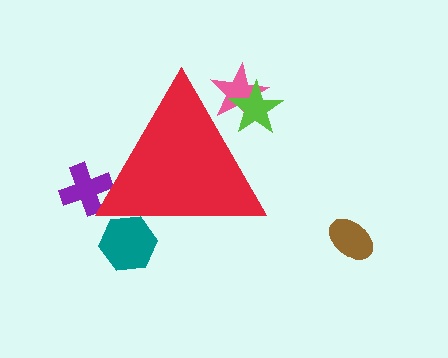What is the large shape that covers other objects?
A red triangle.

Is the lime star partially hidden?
Yes, the lime star is partially hidden behind the red triangle.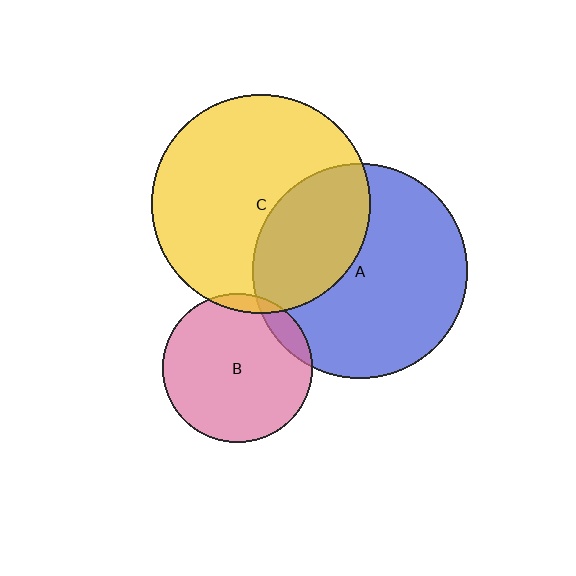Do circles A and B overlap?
Yes.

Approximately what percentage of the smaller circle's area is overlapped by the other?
Approximately 10%.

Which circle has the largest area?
Circle C (yellow).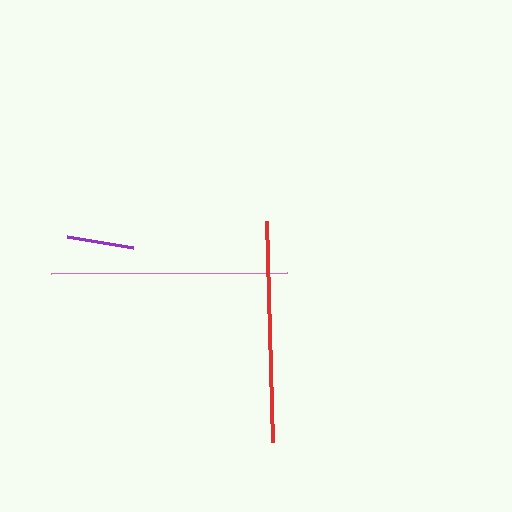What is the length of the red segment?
The red segment is approximately 221 pixels long.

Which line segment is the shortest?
The purple line is the shortest at approximately 67 pixels.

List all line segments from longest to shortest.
From longest to shortest: pink, red, purple.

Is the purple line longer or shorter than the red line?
The red line is longer than the purple line.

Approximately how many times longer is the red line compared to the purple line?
The red line is approximately 3.3 times the length of the purple line.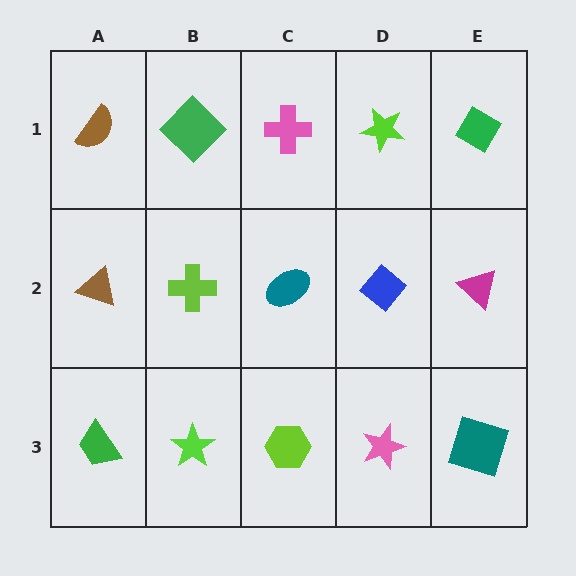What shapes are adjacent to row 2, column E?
A green diamond (row 1, column E), a teal square (row 3, column E), a blue diamond (row 2, column D).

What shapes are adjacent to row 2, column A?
A brown semicircle (row 1, column A), a green trapezoid (row 3, column A), a lime cross (row 2, column B).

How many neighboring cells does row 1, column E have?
2.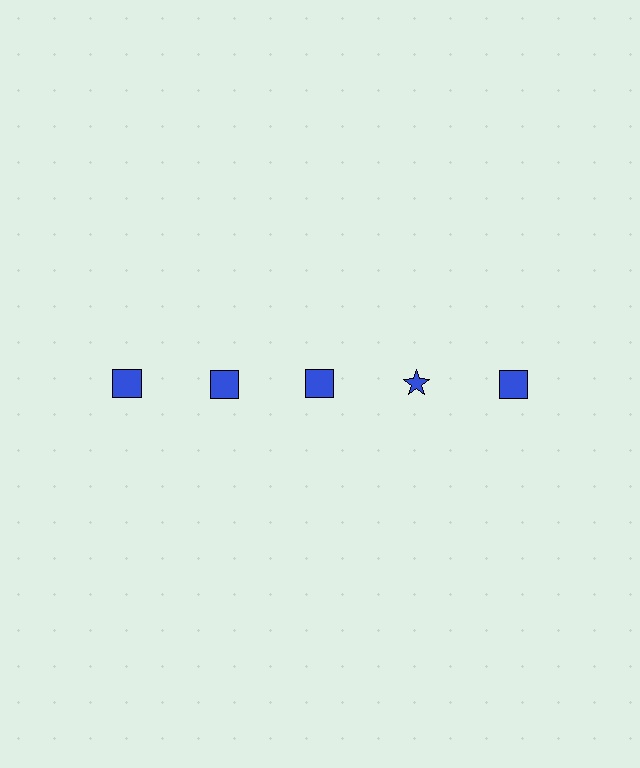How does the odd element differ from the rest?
It has a different shape: star instead of square.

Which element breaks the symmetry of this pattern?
The blue star in the top row, second from right column breaks the symmetry. All other shapes are blue squares.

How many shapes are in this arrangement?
There are 5 shapes arranged in a grid pattern.